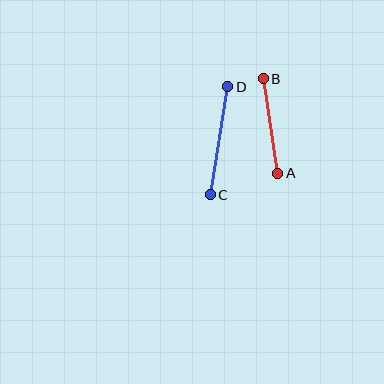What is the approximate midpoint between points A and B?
The midpoint is at approximately (271, 126) pixels.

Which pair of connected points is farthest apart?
Points C and D are farthest apart.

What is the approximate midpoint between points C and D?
The midpoint is at approximately (219, 141) pixels.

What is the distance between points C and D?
The distance is approximately 110 pixels.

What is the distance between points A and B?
The distance is approximately 96 pixels.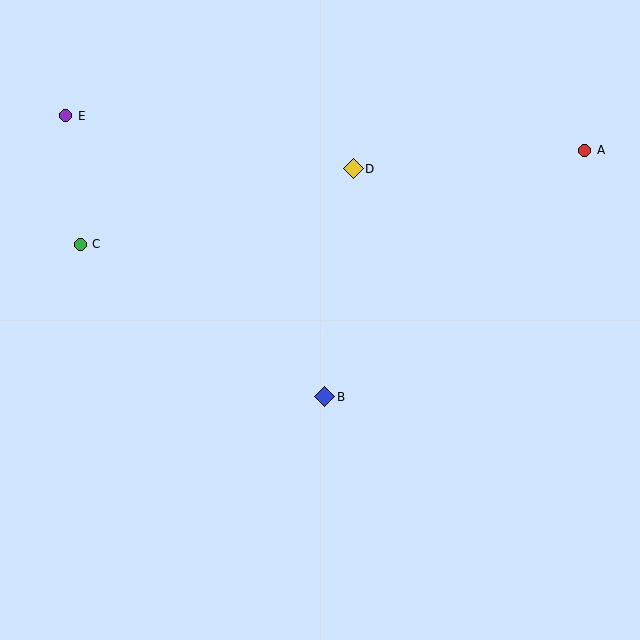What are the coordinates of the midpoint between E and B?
The midpoint between E and B is at (195, 256).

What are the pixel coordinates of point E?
Point E is at (66, 116).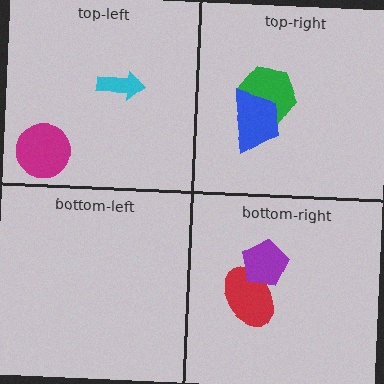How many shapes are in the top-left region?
2.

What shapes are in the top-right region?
The green hexagon, the blue trapezoid.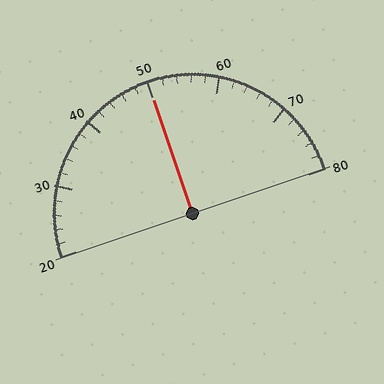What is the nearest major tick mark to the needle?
The nearest major tick mark is 50.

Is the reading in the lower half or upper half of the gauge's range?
The reading is in the upper half of the range (20 to 80).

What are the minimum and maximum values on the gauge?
The gauge ranges from 20 to 80.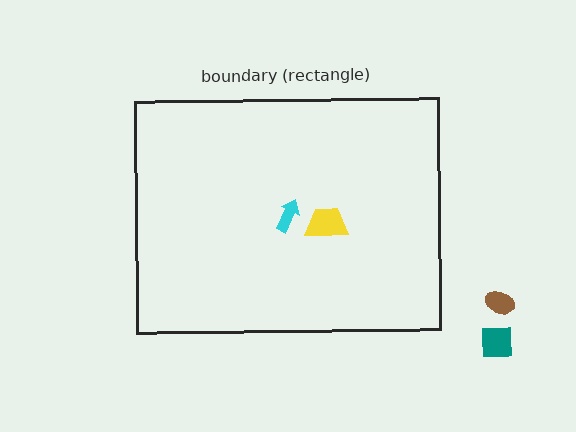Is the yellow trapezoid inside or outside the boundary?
Inside.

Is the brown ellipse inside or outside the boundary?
Outside.